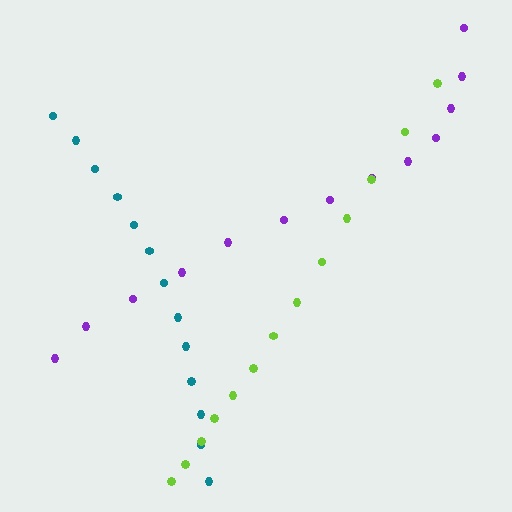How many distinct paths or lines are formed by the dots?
There are 3 distinct paths.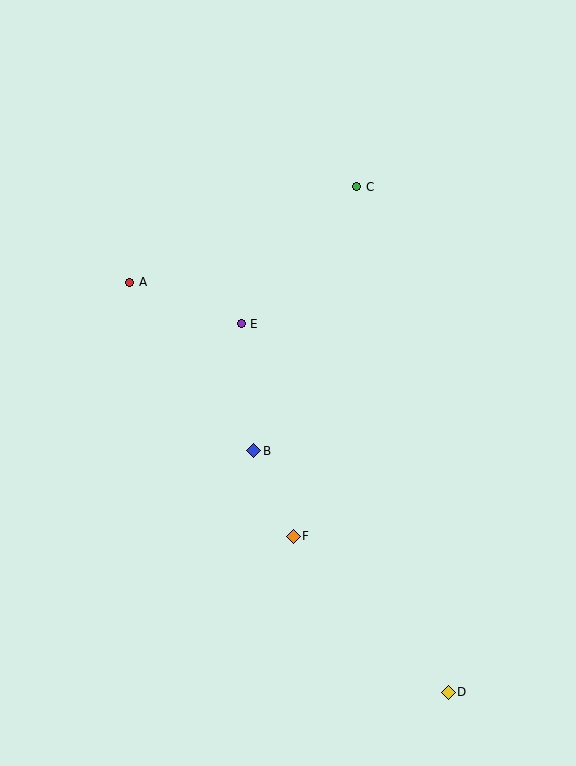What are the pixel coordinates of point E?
Point E is at (241, 324).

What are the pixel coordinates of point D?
Point D is at (448, 692).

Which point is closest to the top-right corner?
Point C is closest to the top-right corner.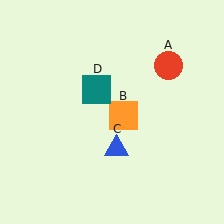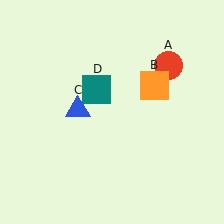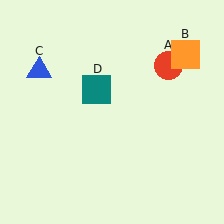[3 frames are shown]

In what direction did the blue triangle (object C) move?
The blue triangle (object C) moved up and to the left.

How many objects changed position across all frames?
2 objects changed position: orange square (object B), blue triangle (object C).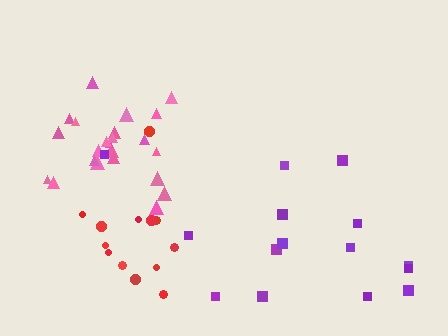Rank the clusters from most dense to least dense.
pink, red, purple.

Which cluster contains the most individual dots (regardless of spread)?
Pink (23).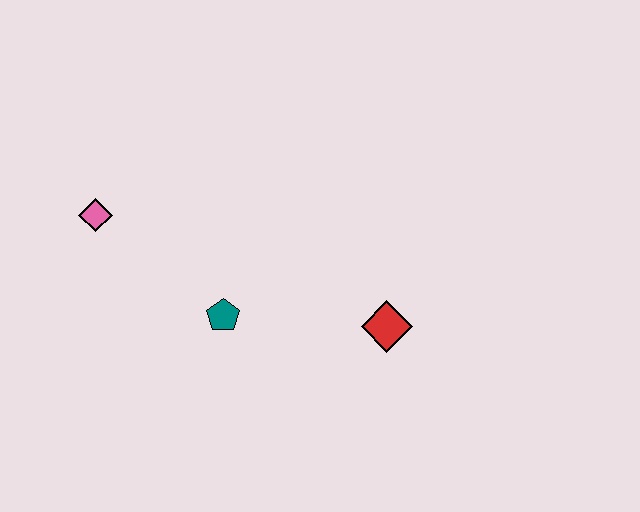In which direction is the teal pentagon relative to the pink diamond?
The teal pentagon is to the right of the pink diamond.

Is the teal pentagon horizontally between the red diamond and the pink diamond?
Yes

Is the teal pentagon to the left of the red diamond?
Yes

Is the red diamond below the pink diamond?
Yes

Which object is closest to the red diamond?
The teal pentagon is closest to the red diamond.